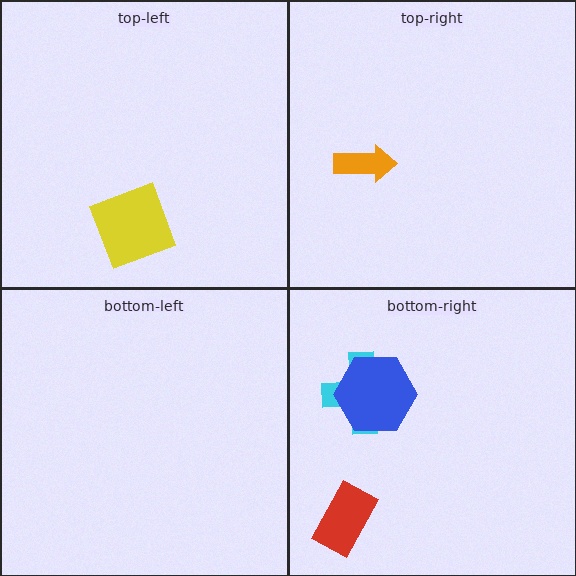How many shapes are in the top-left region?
1.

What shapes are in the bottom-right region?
The cyan cross, the blue hexagon, the red rectangle.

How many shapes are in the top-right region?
1.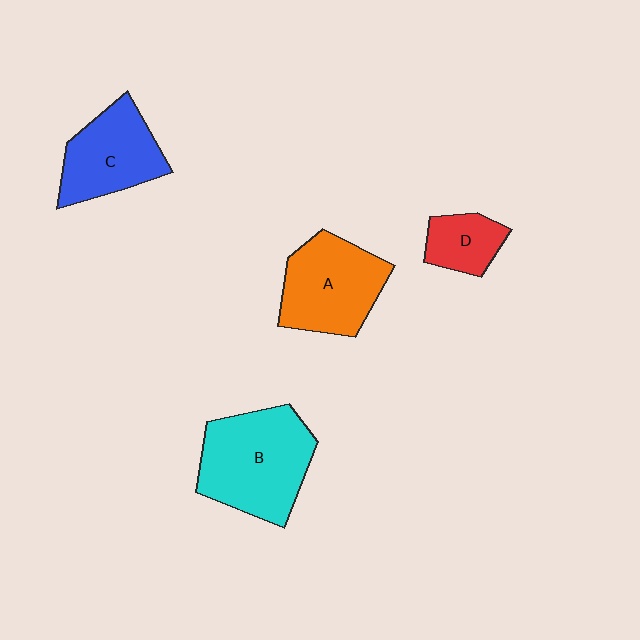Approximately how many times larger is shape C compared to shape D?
Approximately 1.9 times.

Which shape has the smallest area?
Shape D (red).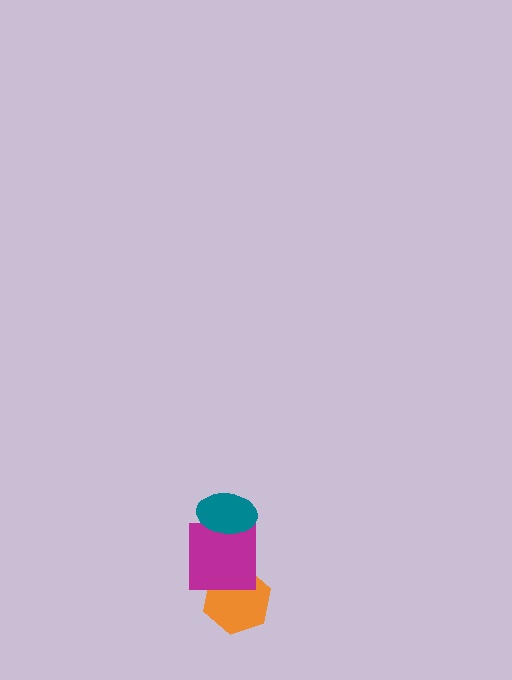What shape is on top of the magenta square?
The teal ellipse is on top of the magenta square.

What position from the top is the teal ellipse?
The teal ellipse is 1st from the top.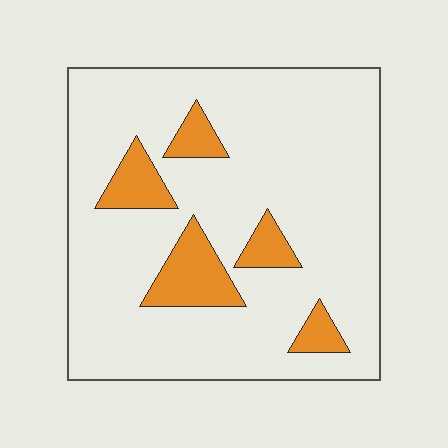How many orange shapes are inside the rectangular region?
5.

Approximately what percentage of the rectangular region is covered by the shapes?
Approximately 15%.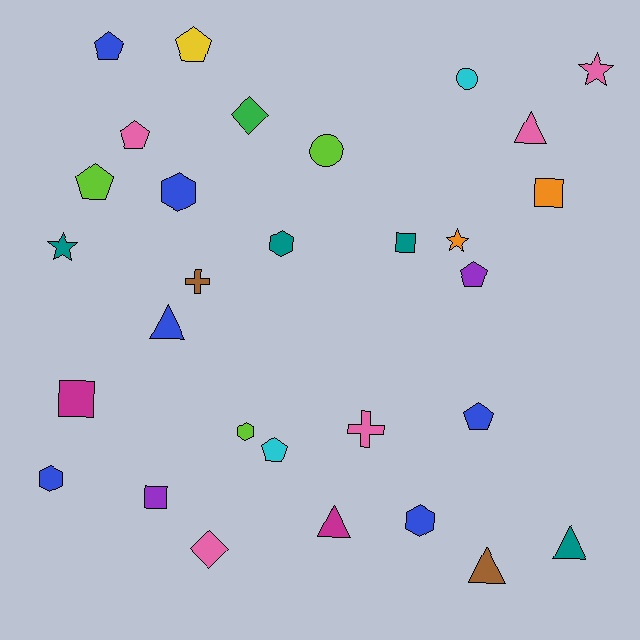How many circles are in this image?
There are 2 circles.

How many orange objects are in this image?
There are 2 orange objects.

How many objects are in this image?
There are 30 objects.